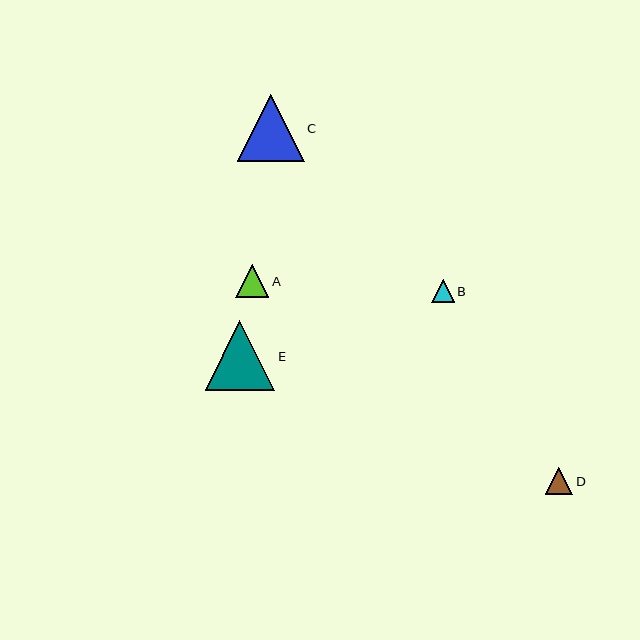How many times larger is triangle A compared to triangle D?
Triangle A is approximately 1.2 times the size of triangle D.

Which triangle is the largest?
Triangle E is the largest with a size of approximately 69 pixels.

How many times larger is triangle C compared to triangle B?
Triangle C is approximately 3.0 times the size of triangle B.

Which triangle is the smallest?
Triangle B is the smallest with a size of approximately 22 pixels.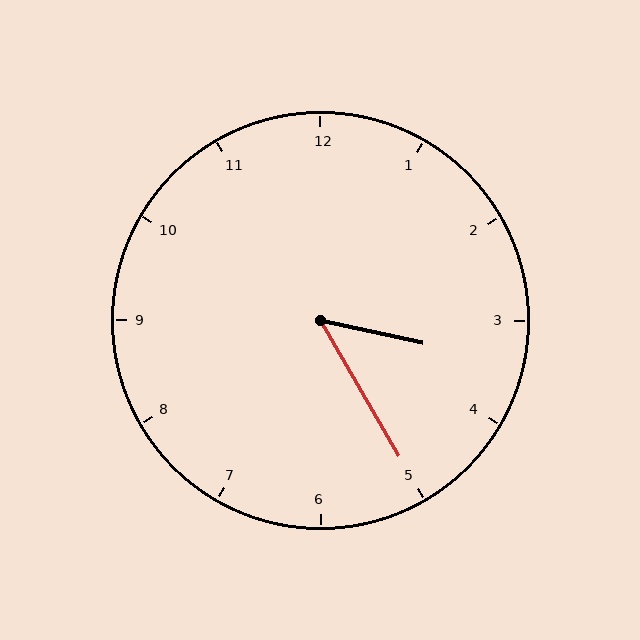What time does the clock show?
3:25.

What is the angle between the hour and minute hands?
Approximately 48 degrees.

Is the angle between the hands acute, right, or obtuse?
It is acute.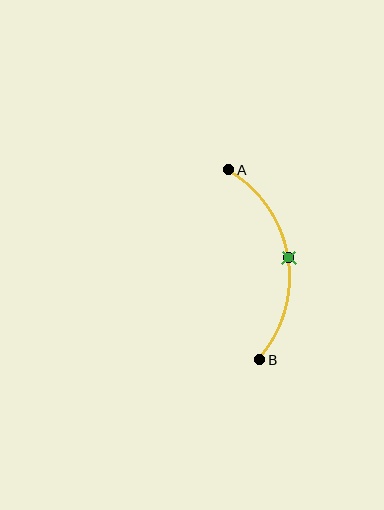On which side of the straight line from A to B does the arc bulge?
The arc bulges to the right of the straight line connecting A and B.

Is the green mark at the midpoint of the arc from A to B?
Yes. The green mark lies on the arc at equal arc-length from both A and B — it is the arc midpoint.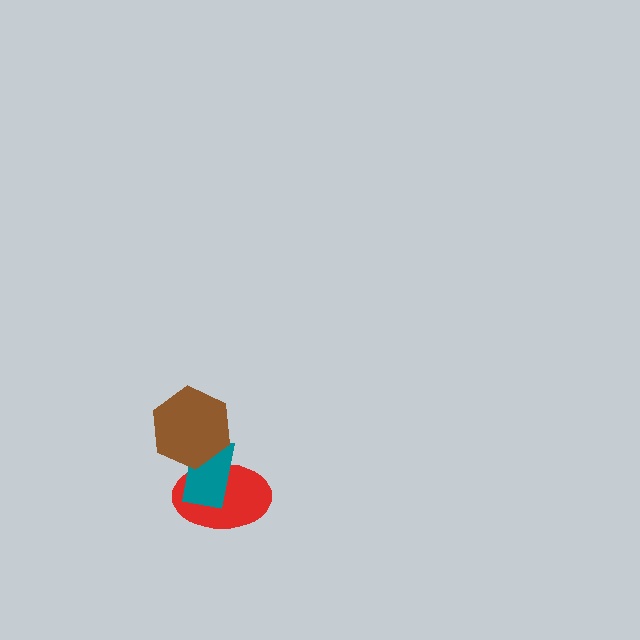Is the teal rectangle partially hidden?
Yes, it is partially covered by another shape.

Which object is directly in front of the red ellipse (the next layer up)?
The teal rectangle is directly in front of the red ellipse.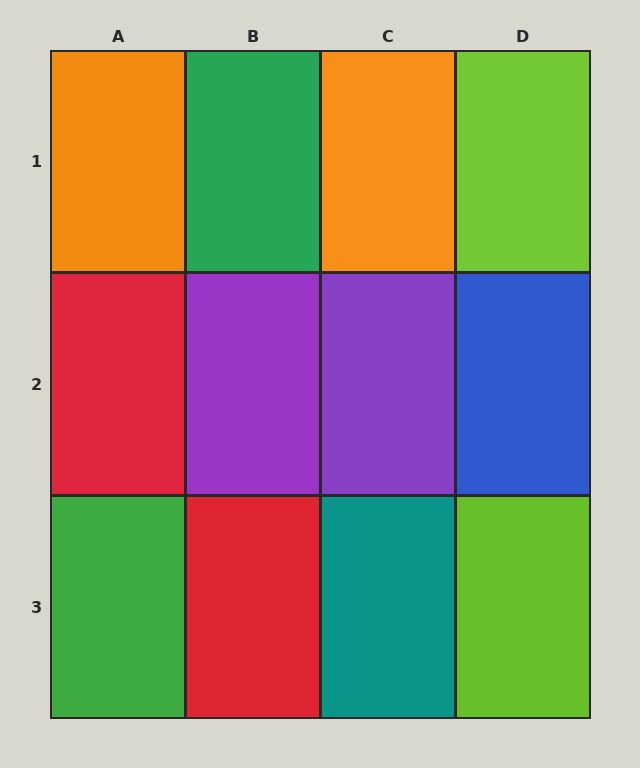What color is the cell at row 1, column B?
Green.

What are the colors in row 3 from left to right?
Green, red, teal, lime.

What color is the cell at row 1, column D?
Lime.